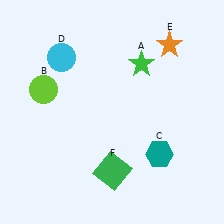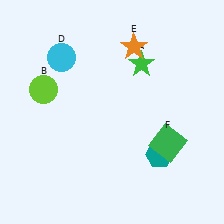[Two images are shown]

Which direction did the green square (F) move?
The green square (F) moved right.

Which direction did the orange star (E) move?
The orange star (E) moved left.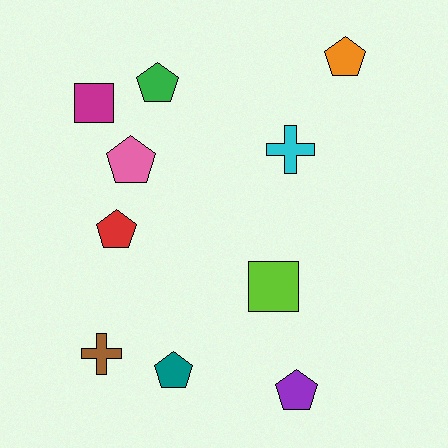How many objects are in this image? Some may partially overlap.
There are 10 objects.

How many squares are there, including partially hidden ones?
There are 2 squares.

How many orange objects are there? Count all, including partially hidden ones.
There is 1 orange object.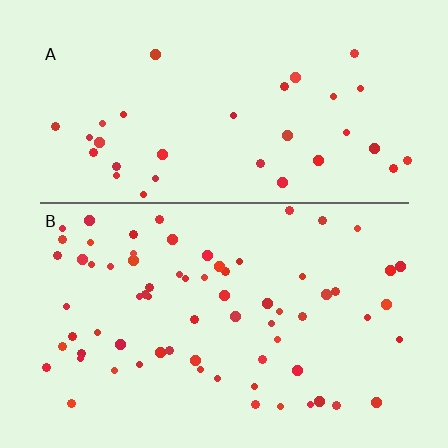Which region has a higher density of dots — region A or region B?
B (the bottom).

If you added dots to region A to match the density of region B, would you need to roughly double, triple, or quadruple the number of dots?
Approximately double.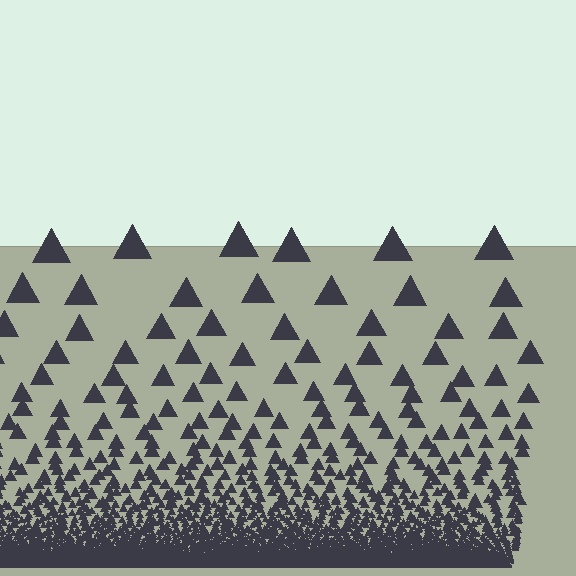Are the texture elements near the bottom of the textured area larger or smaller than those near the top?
Smaller. The gradient is inverted — elements near the bottom are smaller and denser.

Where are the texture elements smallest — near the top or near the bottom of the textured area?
Near the bottom.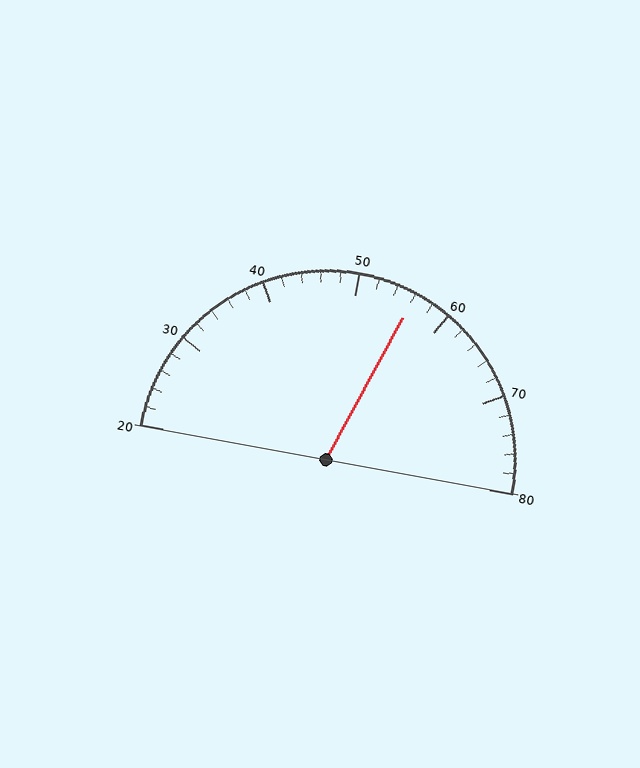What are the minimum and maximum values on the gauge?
The gauge ranges from 20 to 80.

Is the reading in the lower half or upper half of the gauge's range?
The reading is in the upper half of the range (20 to 80).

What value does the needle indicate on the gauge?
The needle indicates approximately 56.